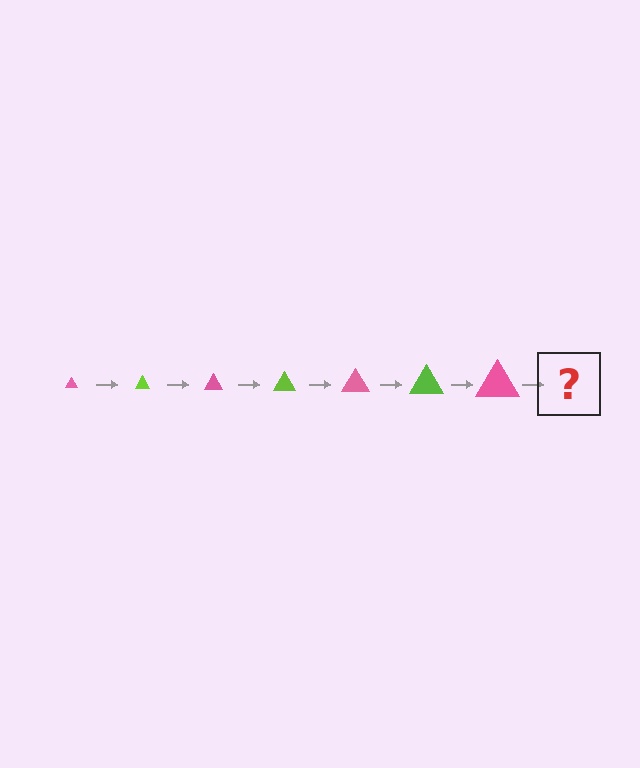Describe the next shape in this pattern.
It should be a lime triangle, larger than the previous one.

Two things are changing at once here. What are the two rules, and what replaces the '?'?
The two rules are that the triangle grows larger each step and the color cycles through pink and lime. The '?' should be a lime triangle, larger than the previous one.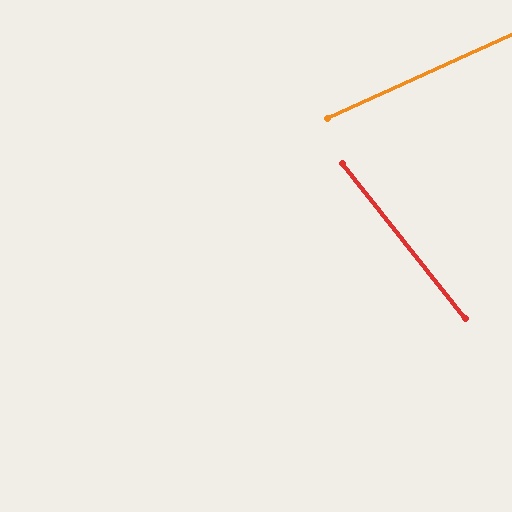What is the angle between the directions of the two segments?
Approximately 76 degrees.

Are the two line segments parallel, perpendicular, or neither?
Neither parallel nor perpendicular — they differ by about 76°.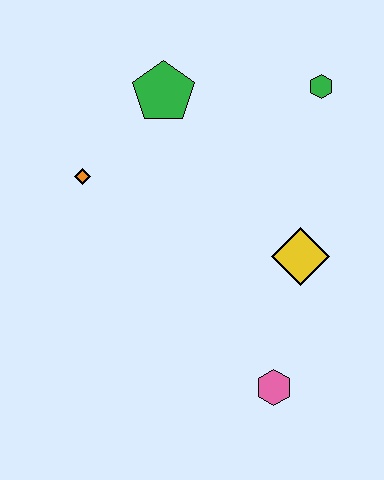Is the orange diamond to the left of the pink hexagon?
Yes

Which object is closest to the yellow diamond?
The pink hexagon is closest to the yellow diamond.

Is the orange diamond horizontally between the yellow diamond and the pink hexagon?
No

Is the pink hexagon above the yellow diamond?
No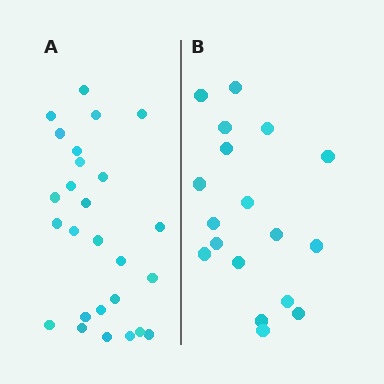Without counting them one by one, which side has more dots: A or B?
Region A (the left region) has more dots.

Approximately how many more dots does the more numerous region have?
Region A has roughly 8 or so more dots than region B.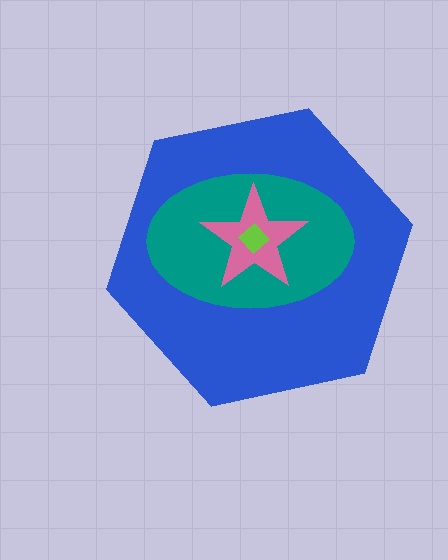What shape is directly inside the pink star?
The lime diamond.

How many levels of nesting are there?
4.